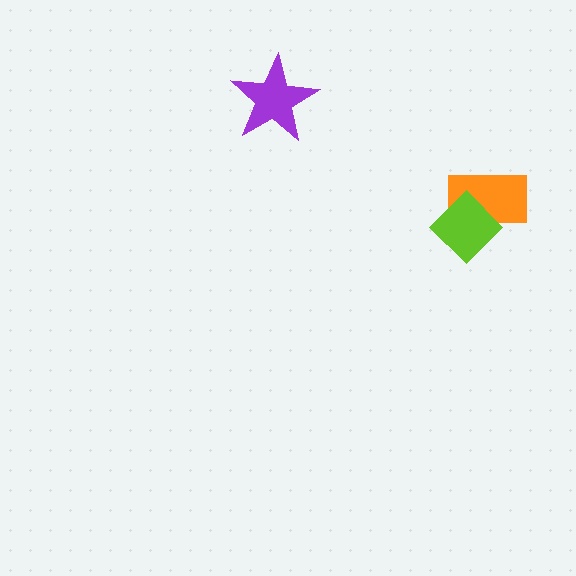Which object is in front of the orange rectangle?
The lime diamond is in front of the orange rectangle.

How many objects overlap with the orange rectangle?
1 object overlaps with the orange rectangle.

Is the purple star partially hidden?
No, no other shape covers it.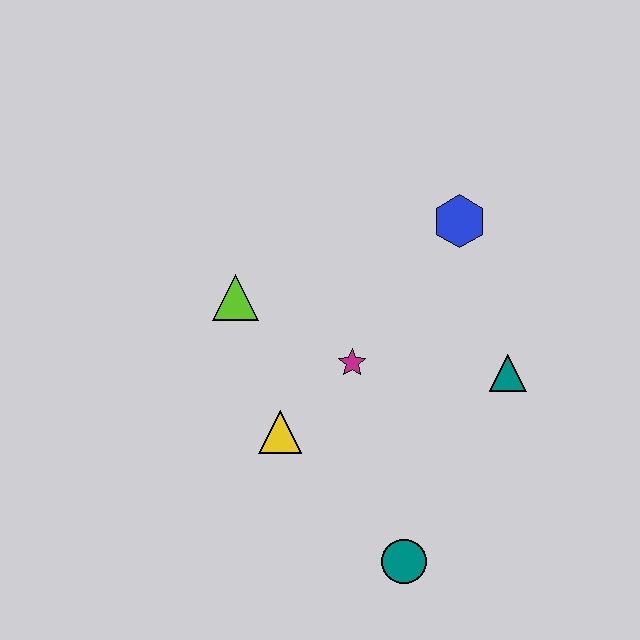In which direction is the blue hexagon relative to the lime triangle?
The blue hexagon is to the right of the lime triangle.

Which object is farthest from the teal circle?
The blue hexagon is farthest from the teal circle.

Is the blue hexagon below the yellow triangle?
No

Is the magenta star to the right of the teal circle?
No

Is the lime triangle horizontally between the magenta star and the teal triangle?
No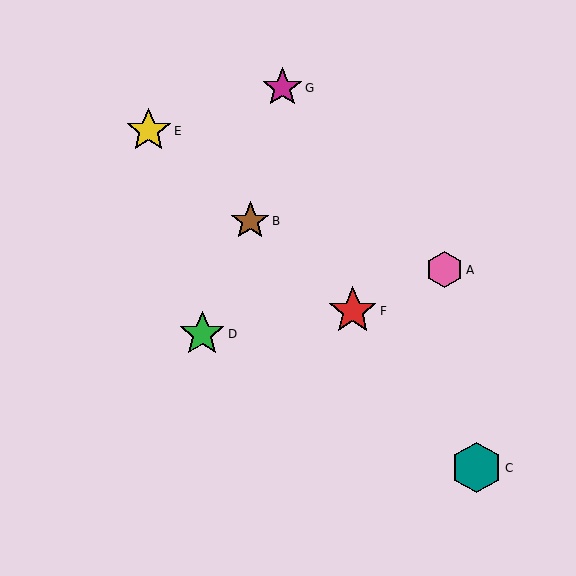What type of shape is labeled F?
Shape F is a red star.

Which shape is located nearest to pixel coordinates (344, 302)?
The red star (labeled F) at (353, 311) is nearest to that location.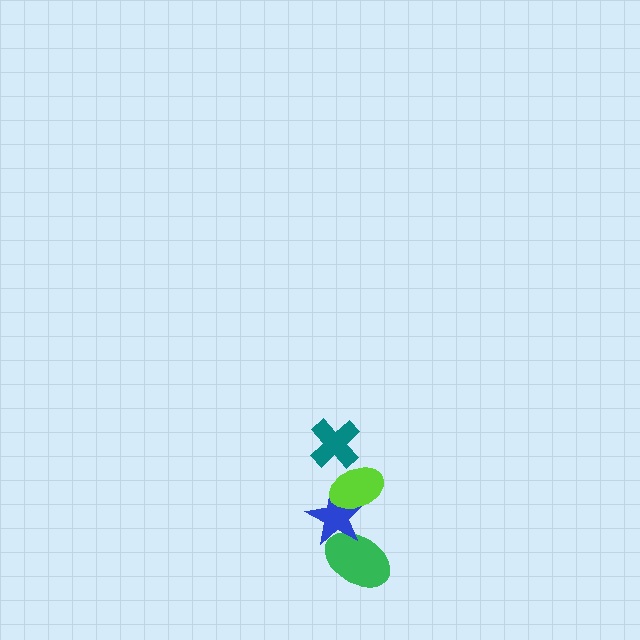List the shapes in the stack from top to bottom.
From top to bottom: the teal cross, the lime ellipse, the blue star, the green ellipse.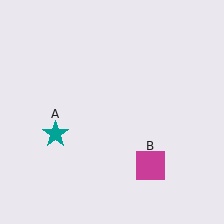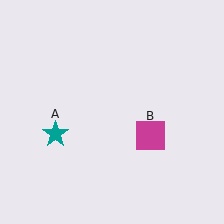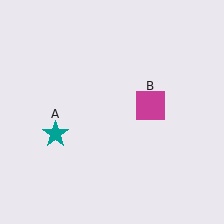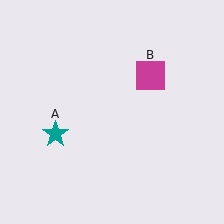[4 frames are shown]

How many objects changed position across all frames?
1 object changed position: magenta square (object B).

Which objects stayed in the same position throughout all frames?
Teal star (object A) remained stationary.